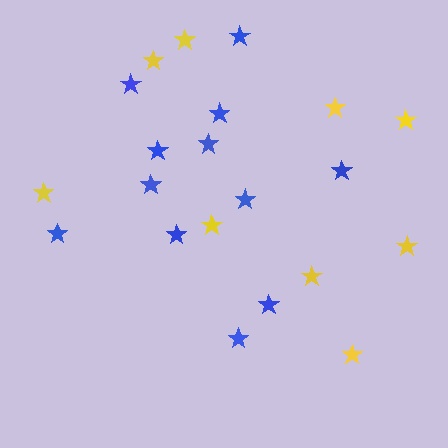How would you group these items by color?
There are 2 groups: one group of blue stars (12) and one group of yellow stars (9).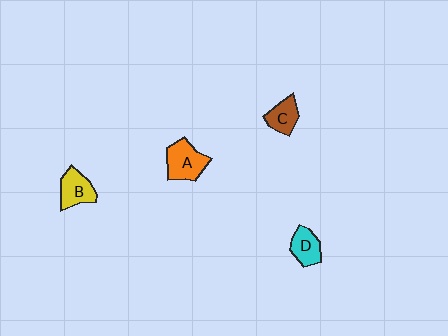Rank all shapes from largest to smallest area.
From largest to smallest: A (orange), B (yellow), D (cyan), C (brown).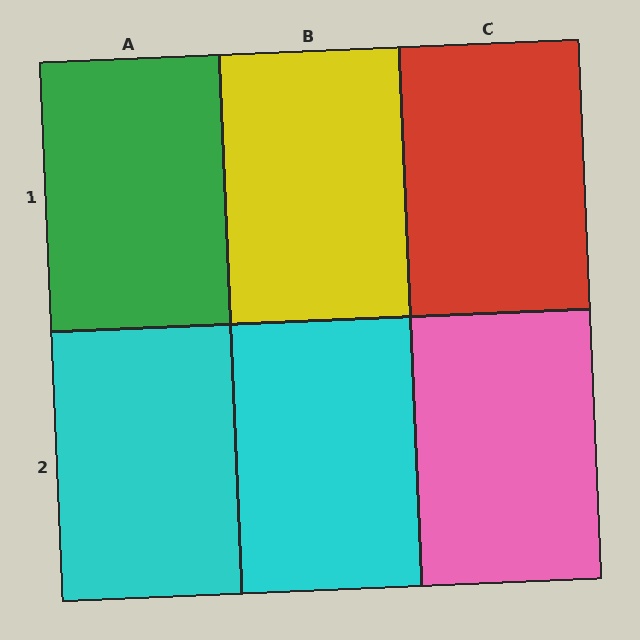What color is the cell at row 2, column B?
Cyan.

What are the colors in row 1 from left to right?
Green, yellow, red.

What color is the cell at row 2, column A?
Cyan.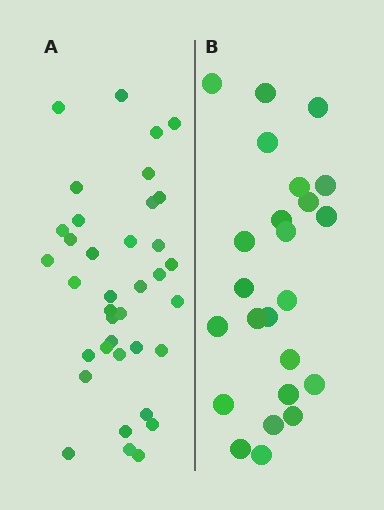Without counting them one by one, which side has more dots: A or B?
Region A (the left region) has more dots.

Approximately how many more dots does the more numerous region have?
Region A has approximately 15 more dots than region B.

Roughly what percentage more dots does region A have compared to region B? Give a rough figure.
About 55% more.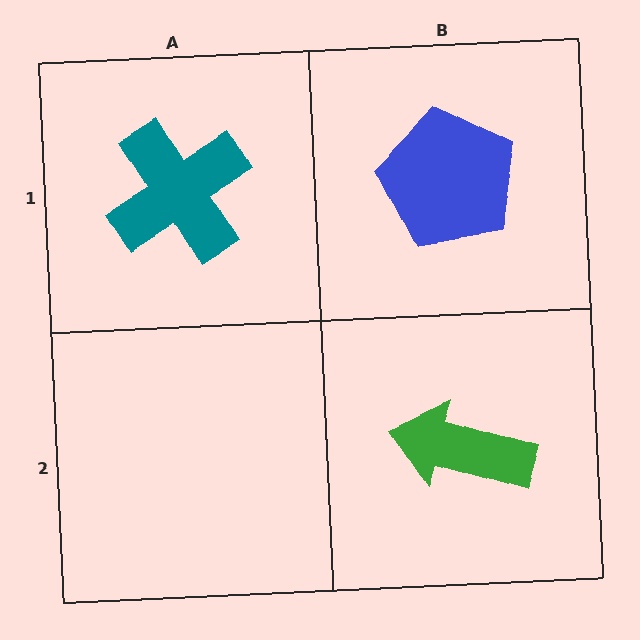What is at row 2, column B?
A green arrow.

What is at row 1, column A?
A teal cross.